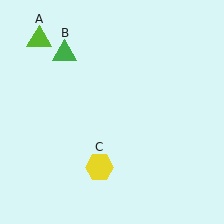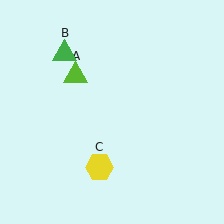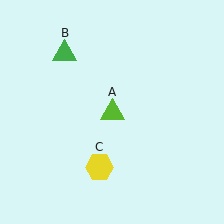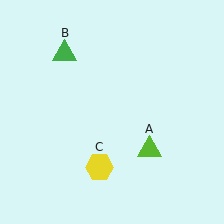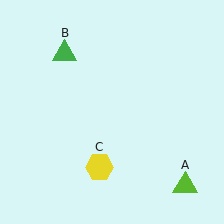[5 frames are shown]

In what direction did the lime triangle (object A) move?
The lime triangle (object A) moved down and to the right.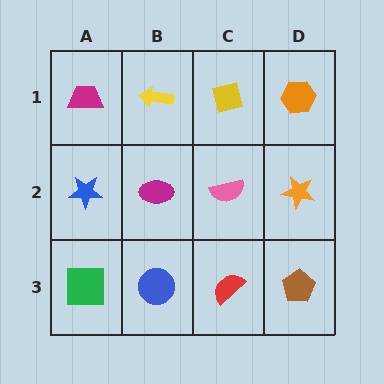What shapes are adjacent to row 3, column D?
An orange star (row 2, column D), a red semicircle (row 3, column C).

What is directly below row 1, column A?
A blue star.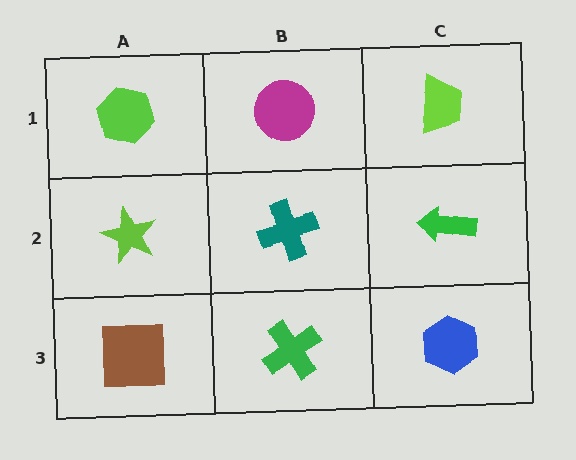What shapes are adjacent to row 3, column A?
A lime star (row 2, column A), a green cross (row 3, column B).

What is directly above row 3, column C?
A green arrow.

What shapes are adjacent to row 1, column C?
A green arrow (row 2, column C), a magenta circle (row 1, column B).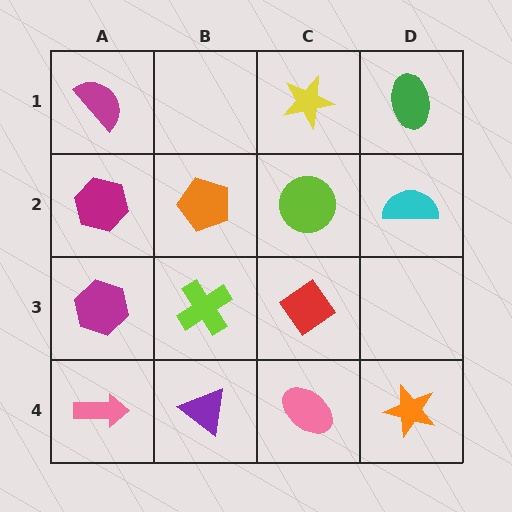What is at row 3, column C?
A red diamond.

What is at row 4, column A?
A pink arrow.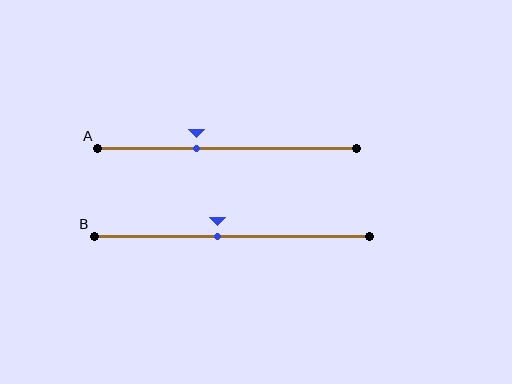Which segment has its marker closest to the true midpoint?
Segment B has its marker closest to the true midpoint.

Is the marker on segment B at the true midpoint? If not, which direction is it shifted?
No, the marker on segment B is shifted to the left by about 5% of the segment length.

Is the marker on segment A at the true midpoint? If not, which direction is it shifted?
No, the marker on segment A is shifted to the left by about 12% of the segment length.